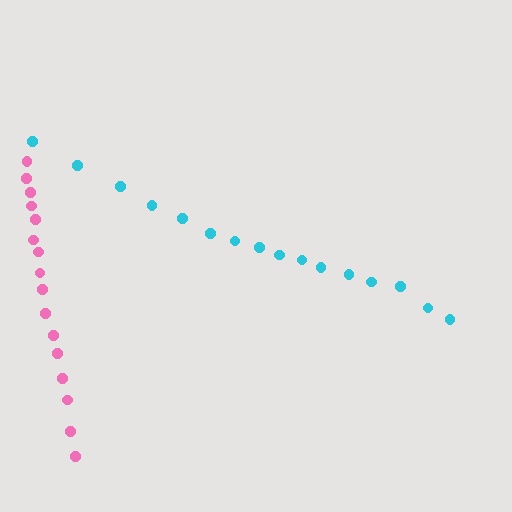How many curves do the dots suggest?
There are 2 distinct paths.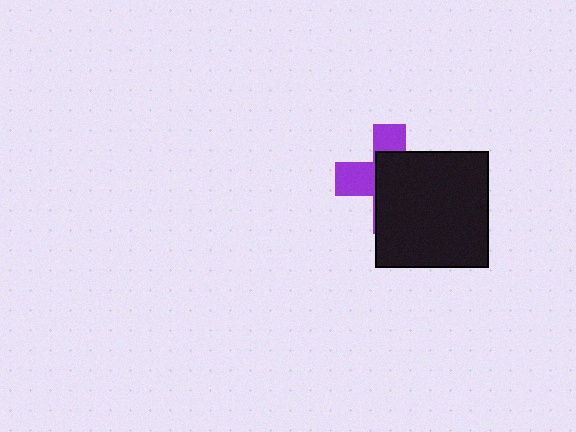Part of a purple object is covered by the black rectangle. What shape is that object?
It is a cross.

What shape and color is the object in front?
The object in front is a black rectangle.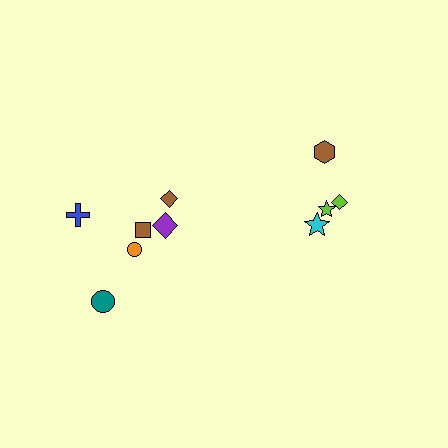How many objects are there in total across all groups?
There are 10 objects.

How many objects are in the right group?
There are 4 objects.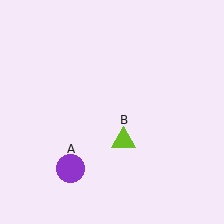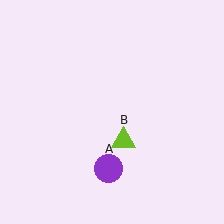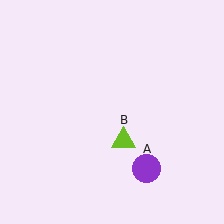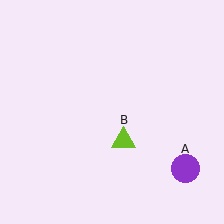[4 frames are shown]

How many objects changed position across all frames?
1 object changed position: purple circle (object A).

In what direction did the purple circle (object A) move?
The purple circle (object A) moved right.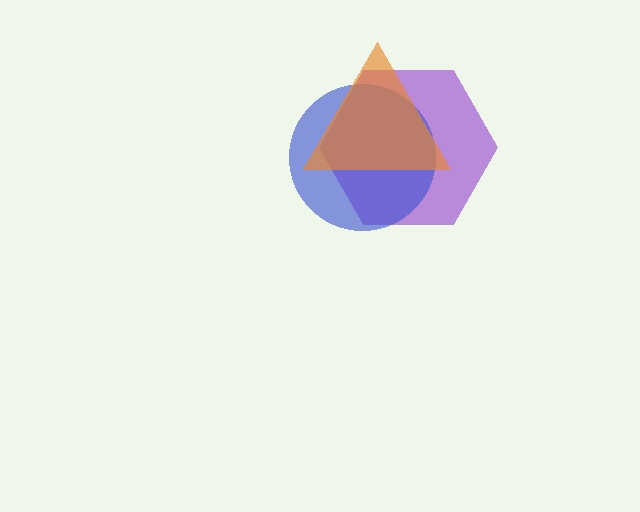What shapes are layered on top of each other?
The layered shapes are: a purple hexagon, a blue circle, an orange triangle.